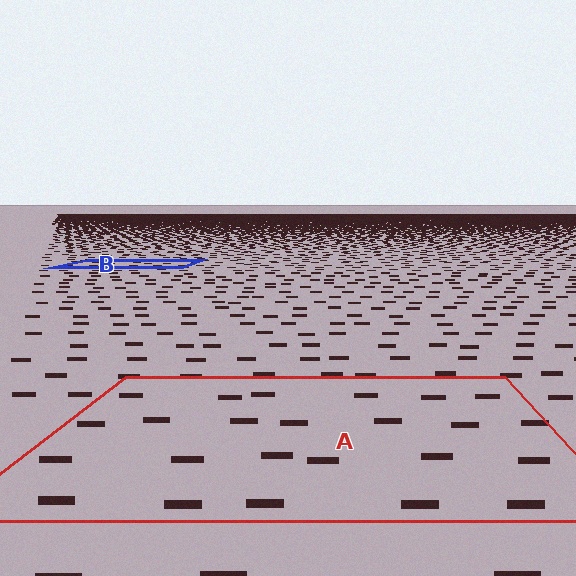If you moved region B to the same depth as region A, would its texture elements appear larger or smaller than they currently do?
They would appear larger. At a closer depth, the same texture elements are projected at a bigger on-screen size.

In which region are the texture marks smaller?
The texture marks are smaller in region B, because it is farther away.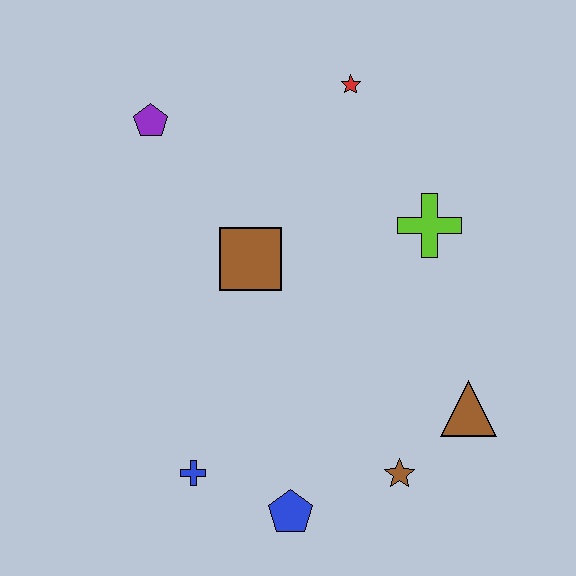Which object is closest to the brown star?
The brown triangle is closest to the brown star.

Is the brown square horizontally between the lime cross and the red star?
No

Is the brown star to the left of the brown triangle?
Yes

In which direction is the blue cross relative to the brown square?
The blue cross is below the brown square.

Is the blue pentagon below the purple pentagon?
Yes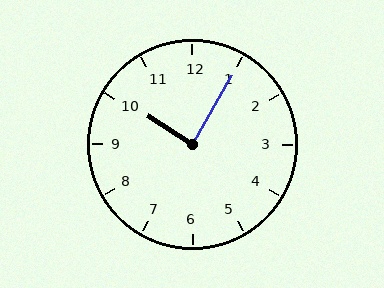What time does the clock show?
10:05.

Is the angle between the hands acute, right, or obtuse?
It is right.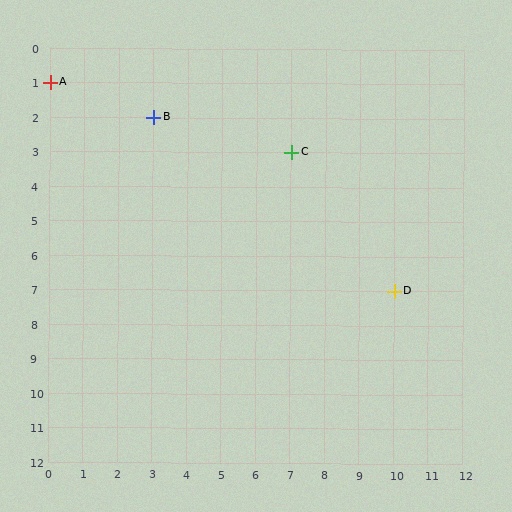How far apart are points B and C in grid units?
Points B and C are 4 columns and 1 row apart (about 4.1 grid units diagonally).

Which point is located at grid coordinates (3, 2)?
Point B is at (3, 2).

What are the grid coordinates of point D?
Point D is at grid coordinates (10, 7).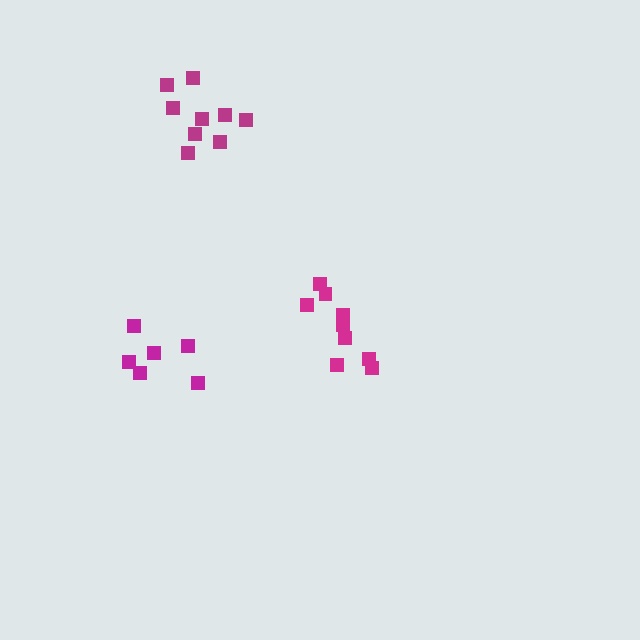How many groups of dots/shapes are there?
There are 3 groups.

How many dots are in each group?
Group 1: 9 dots, Group 2: 6 dots, Group 3: 9 dots (24 total).